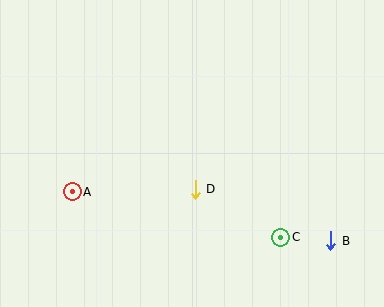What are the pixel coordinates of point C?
Point C is at (281, 237).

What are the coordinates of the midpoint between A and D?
The midpoint between A and D is at (134, 191).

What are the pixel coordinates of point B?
Point B is at (331, 241).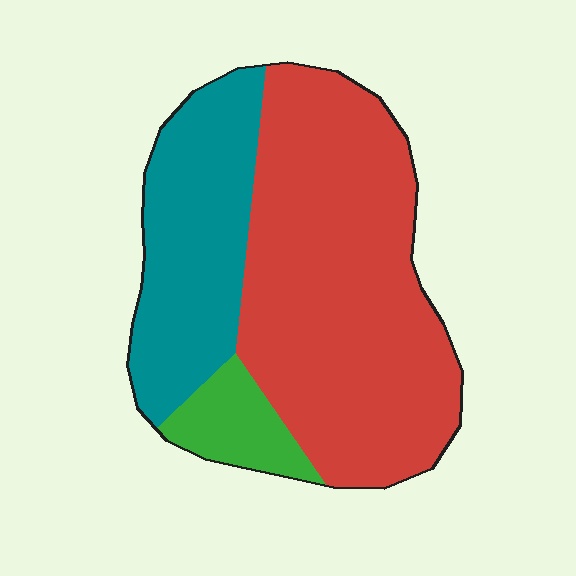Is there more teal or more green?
Teal.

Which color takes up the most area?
Red, at roughly 60%.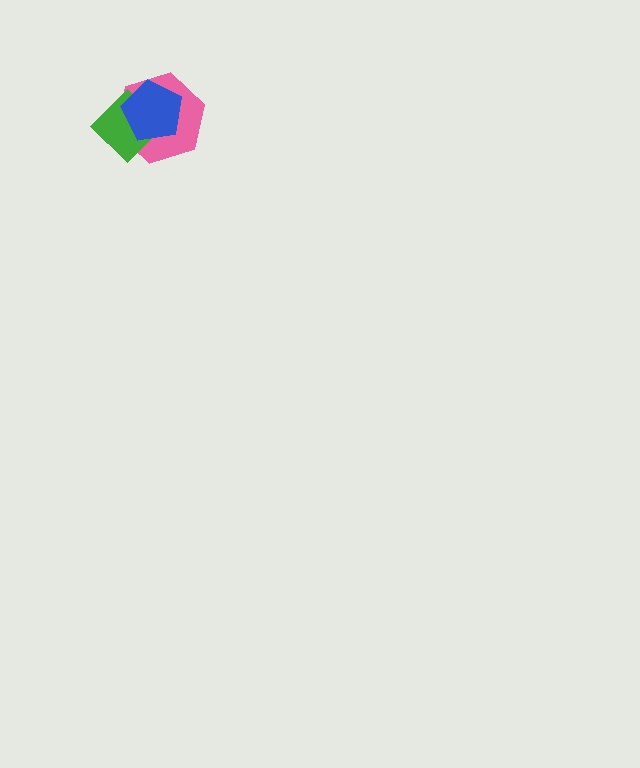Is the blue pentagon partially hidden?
No, no other shape covers it.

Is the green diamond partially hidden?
Yes, it is partially covered by another shape.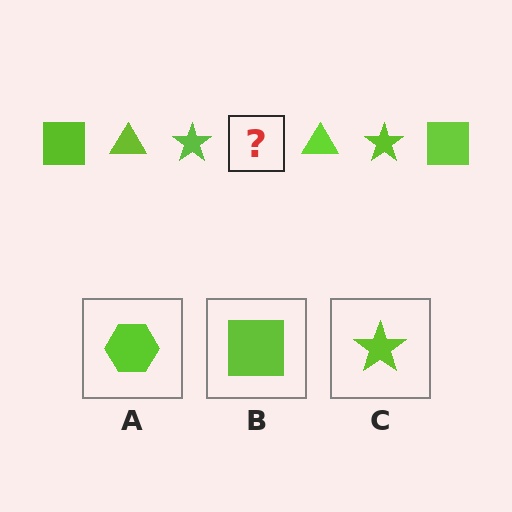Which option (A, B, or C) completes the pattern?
B.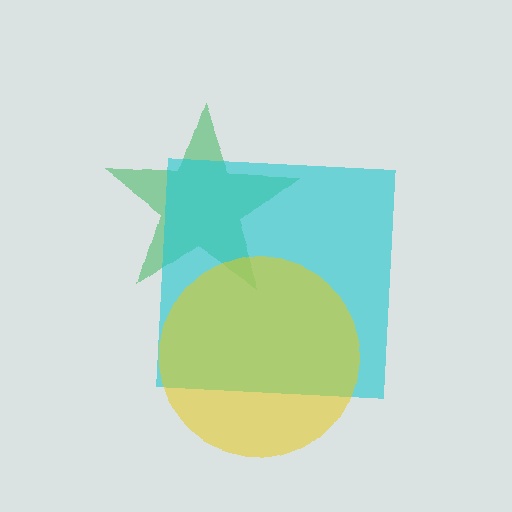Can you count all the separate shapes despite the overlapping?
Yes, there are 3 separate shapes.